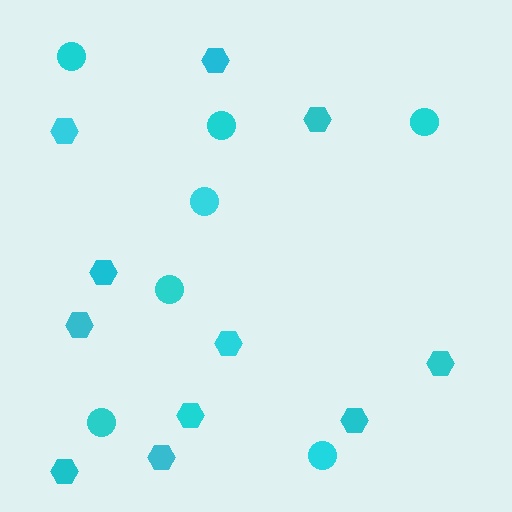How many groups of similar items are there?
There are 2 groups: one group of hexagons (11) and one group of circles (7).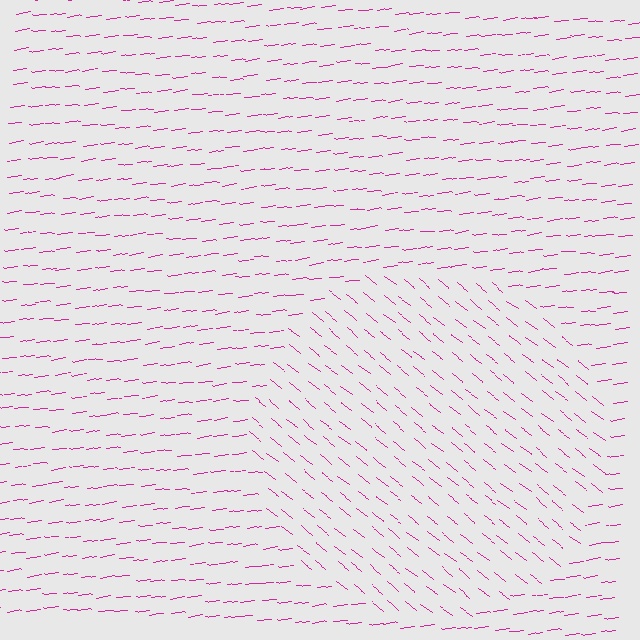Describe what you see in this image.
The image is filled with small magenta line segments. A circle region in the image has lines oriented differently from the surrounding lines, creating a visible texture boundary.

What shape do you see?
I see a circle.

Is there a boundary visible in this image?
Yes, there is a texture boundary formed by a change in line orientation.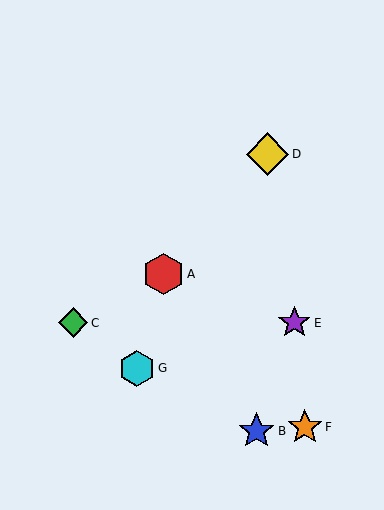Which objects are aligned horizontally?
Objects C, E are aligned horizontally.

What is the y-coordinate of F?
Object F is at y≈427.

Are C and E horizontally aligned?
Yes, both are at y≈323.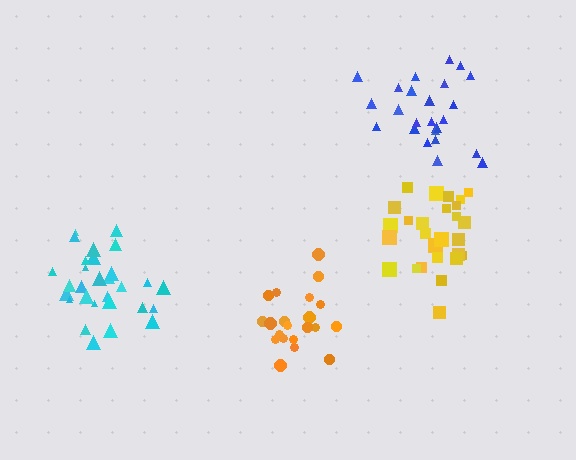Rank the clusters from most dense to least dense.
yellow, cyan, orange, blue.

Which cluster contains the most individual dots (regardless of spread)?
Cyan (29).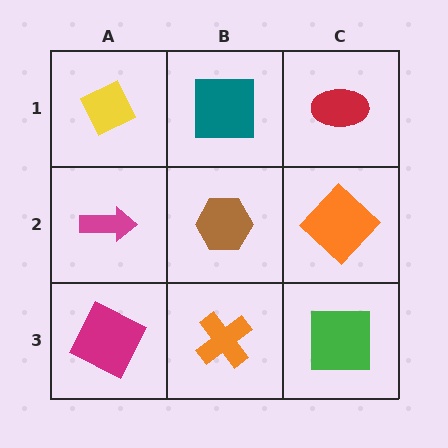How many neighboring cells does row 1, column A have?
2.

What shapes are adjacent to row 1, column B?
A brown hexagon (row 2, column B), a yellow diamond (row 1, column A), a red ellipse (row 1, column C).